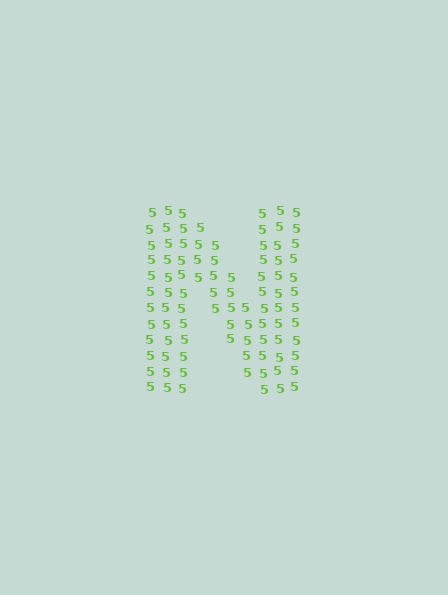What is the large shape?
The large shape is the letter N.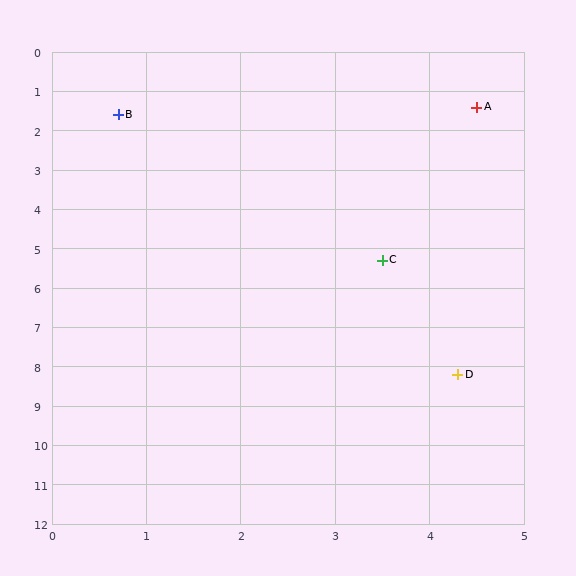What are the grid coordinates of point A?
Point A is at approximately (4.5, 1.4).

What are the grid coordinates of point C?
Point C is at approximately (3.5, 5.3).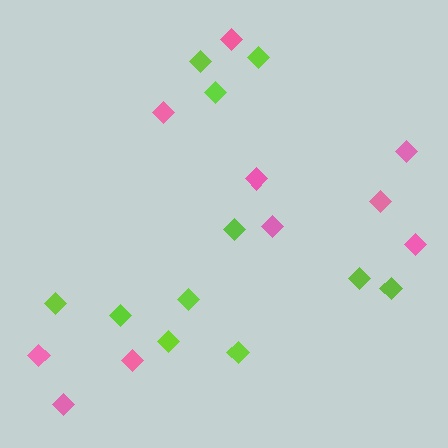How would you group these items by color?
There are 2 groups: one group of lime diamonds (11) and one group of pink diamonds (10).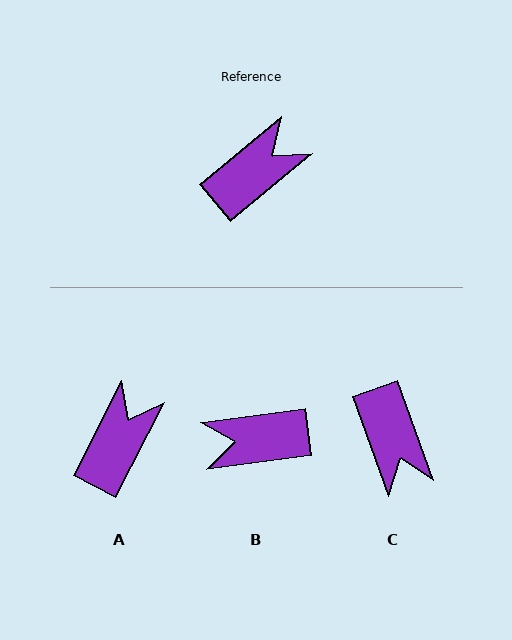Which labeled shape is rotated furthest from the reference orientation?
B, about 148 degrees away.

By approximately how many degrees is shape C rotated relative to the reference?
Approximately 110 degrees clockwise.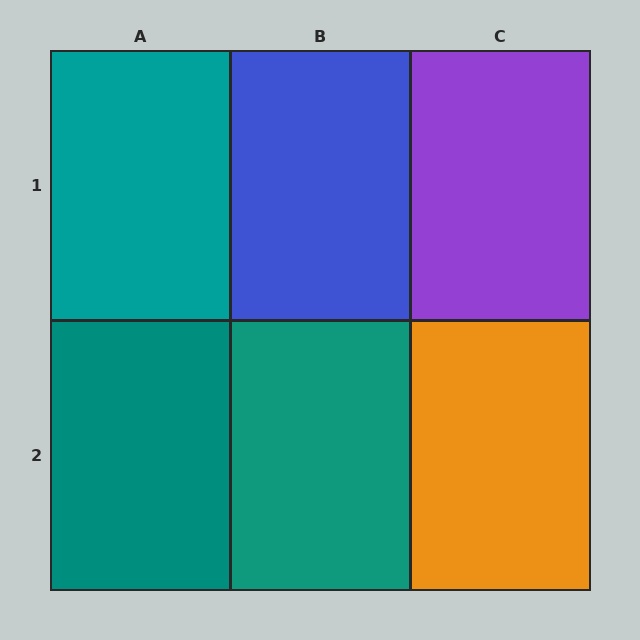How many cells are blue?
1 cell is blue.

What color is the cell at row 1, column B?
Blue.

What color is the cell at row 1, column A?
Teal.